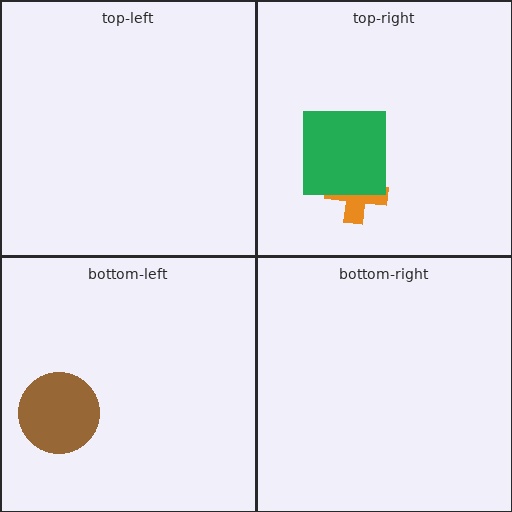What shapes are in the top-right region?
The orange cross, the green square.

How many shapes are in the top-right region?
2.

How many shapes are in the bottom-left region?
1.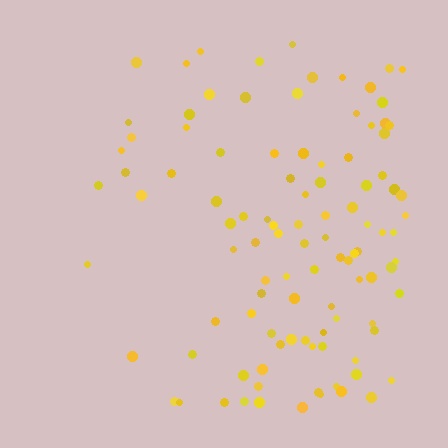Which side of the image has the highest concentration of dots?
The right.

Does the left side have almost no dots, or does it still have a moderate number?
Still a moderate number, just noticeably fewer than the right.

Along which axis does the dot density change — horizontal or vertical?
Horizontal.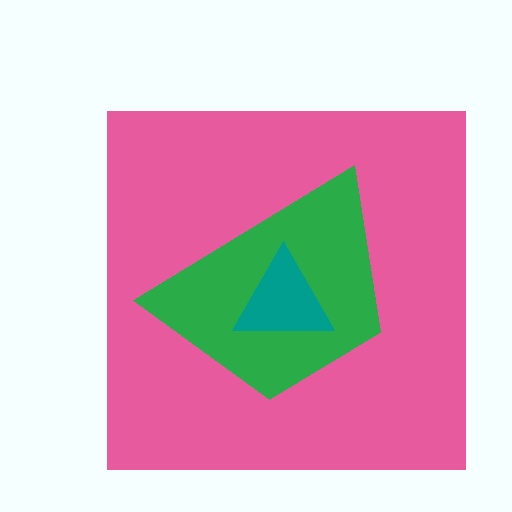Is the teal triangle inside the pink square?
Yes.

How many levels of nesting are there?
3.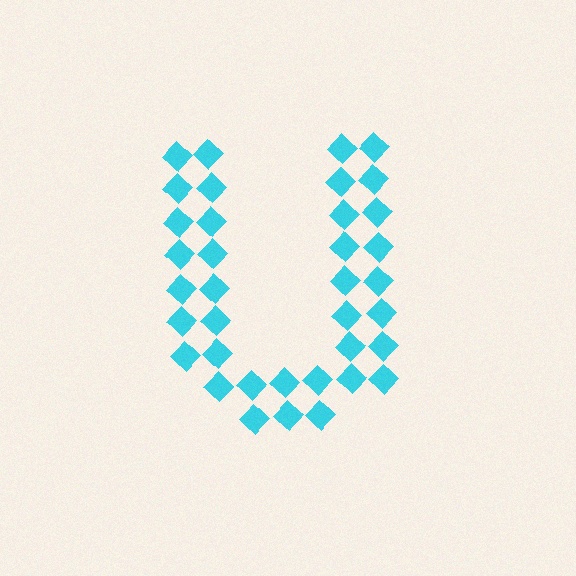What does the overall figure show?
The overall figure shows the letter U.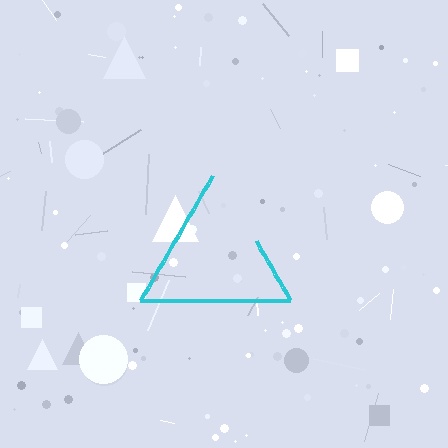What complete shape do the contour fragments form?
The contour fragments form a triangle.